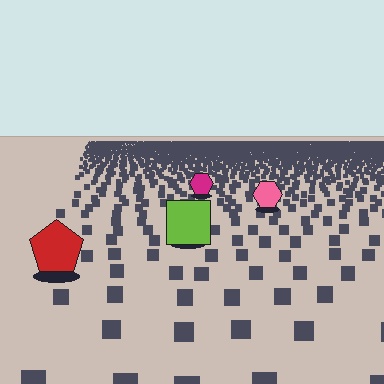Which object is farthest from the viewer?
The magenta hexagon is farthest from the viewer. It appears smaller and the ground texture around it is denser.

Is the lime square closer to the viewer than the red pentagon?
No. The red pentagon is closer — you can tell from the texture gradient: the ground texture is coarser near it.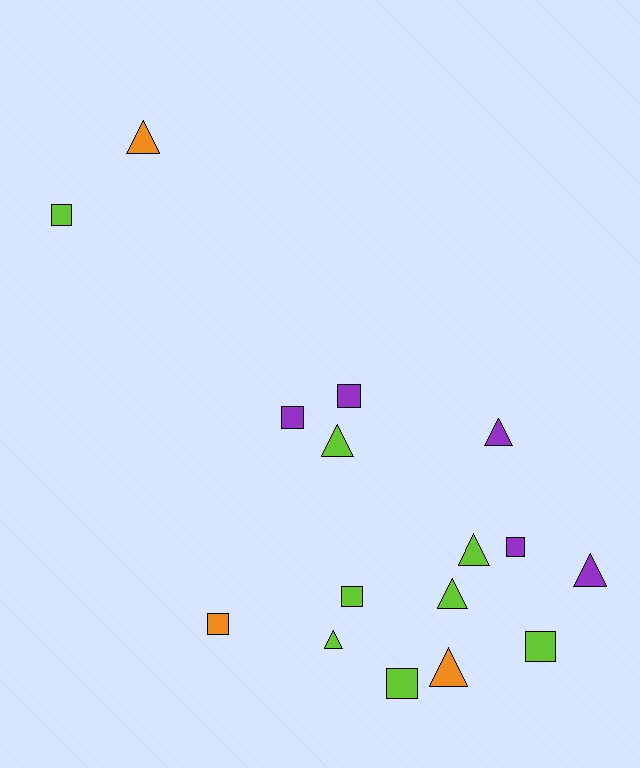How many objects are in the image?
There are 16 objects.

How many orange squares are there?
There is 1 orange square.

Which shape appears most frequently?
Square, with 8 objects.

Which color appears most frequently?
Lime, with 8 objects.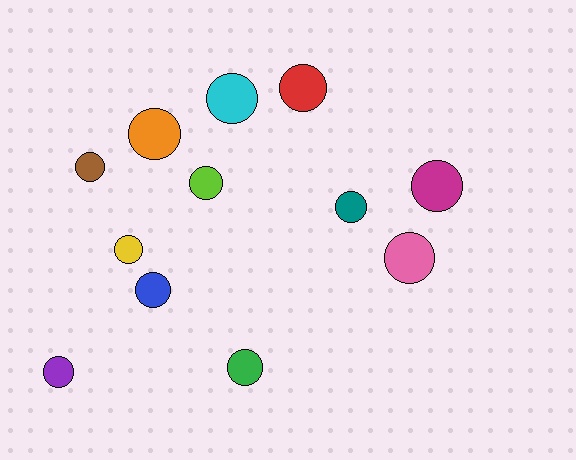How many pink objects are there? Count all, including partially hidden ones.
There is 1 pink object.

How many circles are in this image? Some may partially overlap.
There are 12 circles.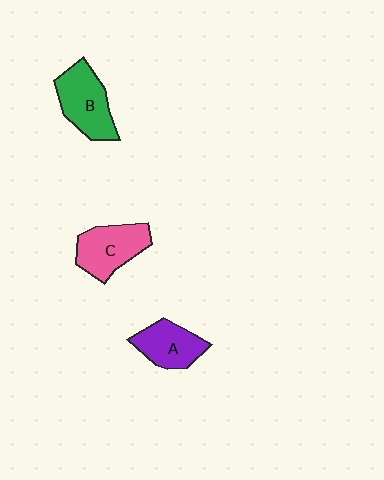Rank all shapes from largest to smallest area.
From largest to smallest: B (green), C (pink), A (purple).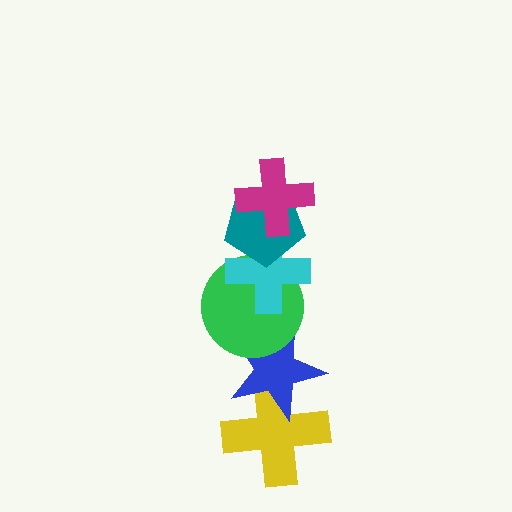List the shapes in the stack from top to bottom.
From top to bottom: the magenta cross, the teal pentagon, the cyan cross, the green circle, the blue star, the yellow cross.